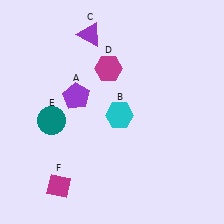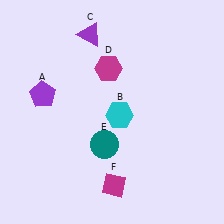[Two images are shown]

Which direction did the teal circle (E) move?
The teal circle (E) moved right.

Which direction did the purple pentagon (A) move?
The purple pentagon (A) moved left.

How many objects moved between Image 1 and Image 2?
3 objects moved between the two images.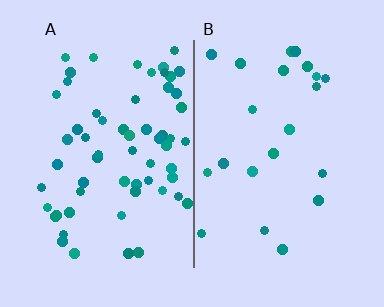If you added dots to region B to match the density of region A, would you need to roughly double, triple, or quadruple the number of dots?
Approximately triple.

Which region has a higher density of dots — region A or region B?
A (the left).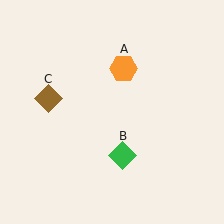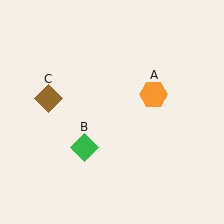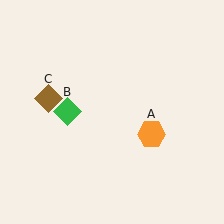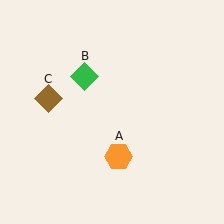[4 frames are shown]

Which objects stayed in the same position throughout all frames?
Brown diamond (object C) remained stationary.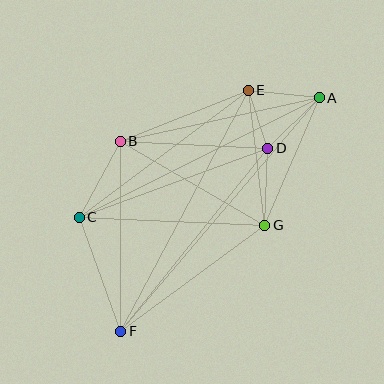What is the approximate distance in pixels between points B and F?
The distance between B and F is approximately 190 pixels.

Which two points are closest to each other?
Points D and E are closest to each other.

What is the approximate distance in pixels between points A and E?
The distance between A and E is approximately 72 pixels.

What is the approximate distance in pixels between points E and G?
The distance between E and G is approximately 136 pixels.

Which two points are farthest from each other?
Points A and F are farthest from each other.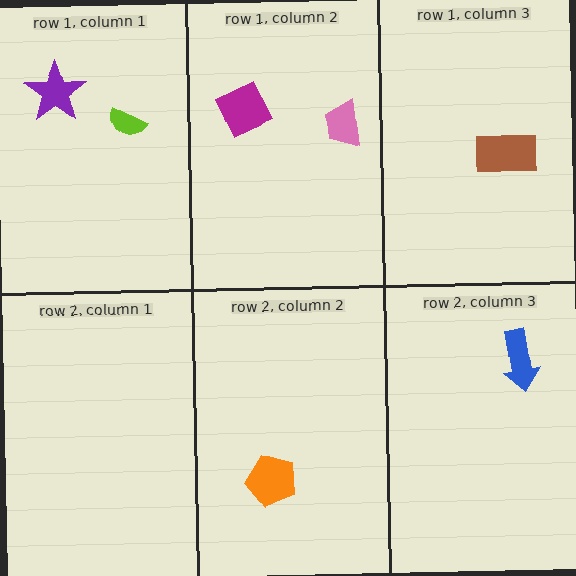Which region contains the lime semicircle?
The row 1, column 1 region.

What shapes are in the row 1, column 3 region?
The brown rectangle.